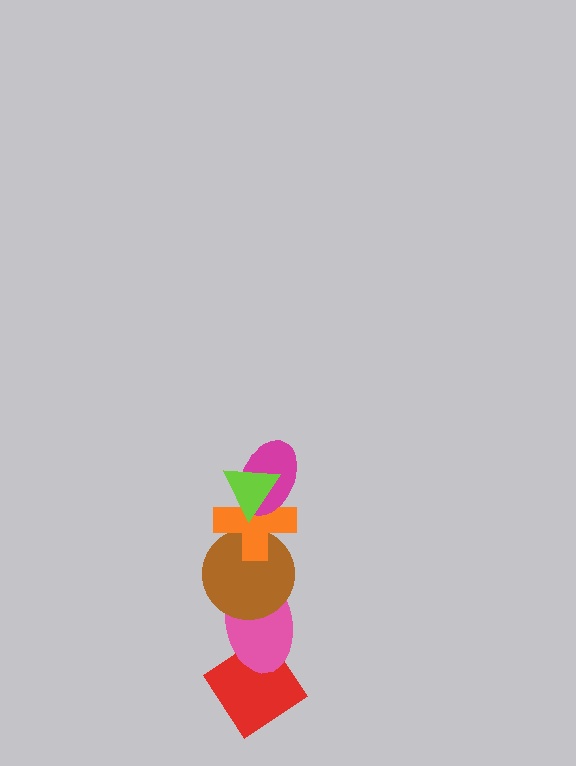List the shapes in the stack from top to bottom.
From top to bottom: the lime triangle, the magenta ellipse, the orange cross, the brown circle, the pink ellipse, the red diamond.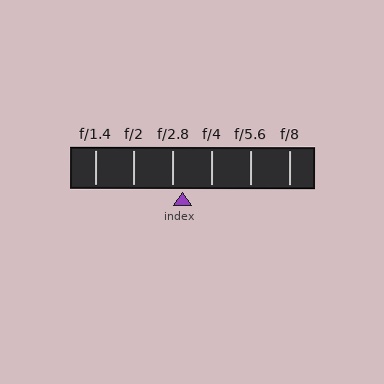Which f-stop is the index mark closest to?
The index mark is closest to f/2.8.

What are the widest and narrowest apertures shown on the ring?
The widest aperture shown is f/1.4 and the narrowest is f/8.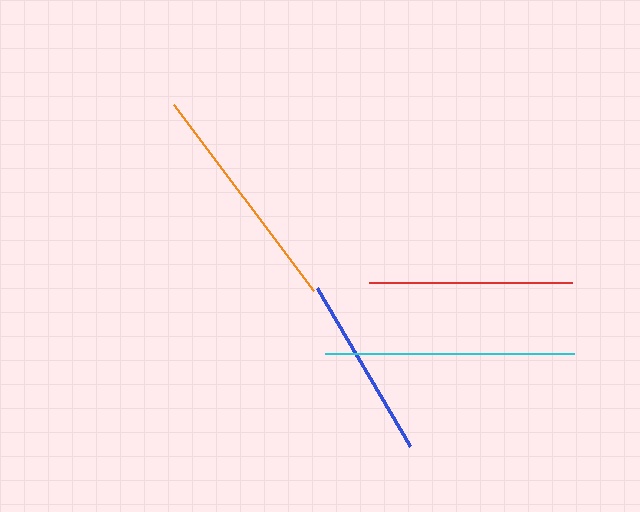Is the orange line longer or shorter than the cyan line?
The cyan line is longer than the orange line.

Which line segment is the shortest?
The blue line is the shortest at approximately 184 pixels.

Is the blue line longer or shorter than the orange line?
The orange line is longer than the blue line.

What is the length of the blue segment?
The blue segment is approximately 184 pixels long.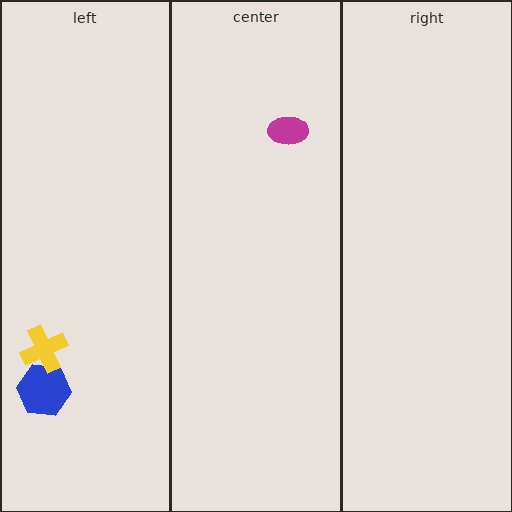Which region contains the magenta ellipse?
The center region.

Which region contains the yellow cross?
The left region.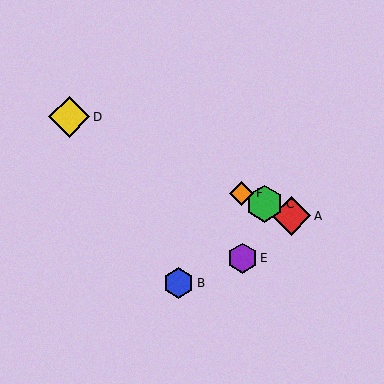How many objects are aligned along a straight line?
4 objects (A, C, D, F) are aligned along a straight line.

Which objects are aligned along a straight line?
Objects A, C, D, F are aligned along a straight line.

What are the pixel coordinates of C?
Object C is at (265, 204).